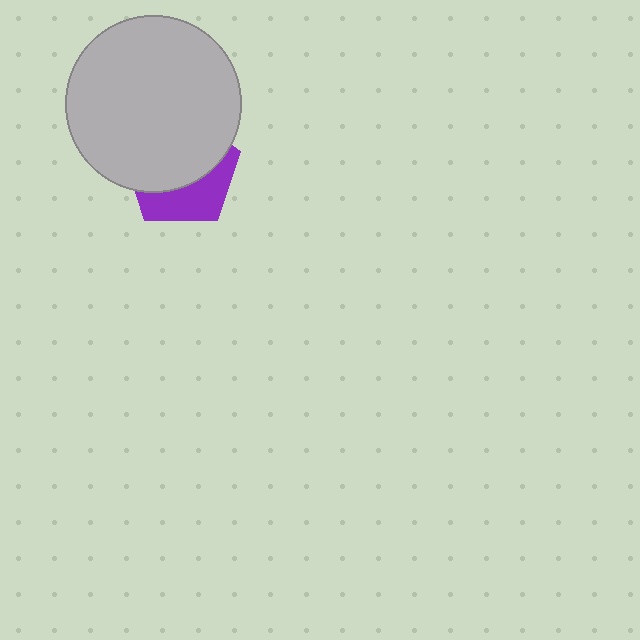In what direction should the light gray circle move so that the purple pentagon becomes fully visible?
The light gray circle should move up. That is the shortest direction to clear the overlap and leave the purple pentagon fully visible.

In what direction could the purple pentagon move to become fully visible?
The purple pentagon could move down. That would shift it out from behind the light gray circle entirely.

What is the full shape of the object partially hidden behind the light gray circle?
The partially hidden object is a purple pentagon.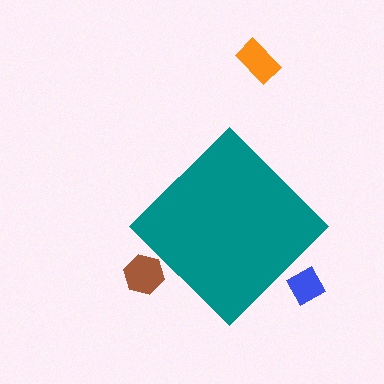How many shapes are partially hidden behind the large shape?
2 shapes are partially hidden.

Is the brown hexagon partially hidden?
Yes, the brown hexagon is partially hidden behind the teal diamond.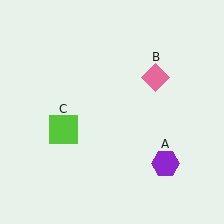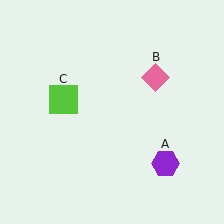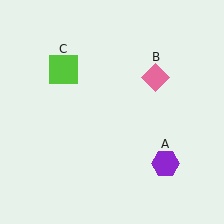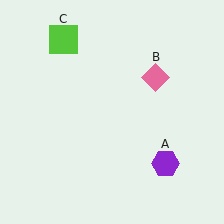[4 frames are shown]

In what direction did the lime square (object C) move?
The lime square (object C) moved up.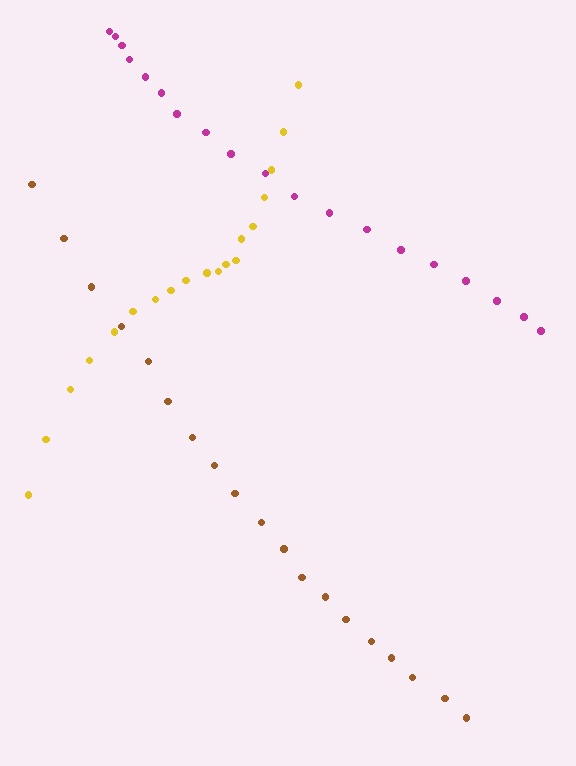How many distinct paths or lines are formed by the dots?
There are 3 distinct paths.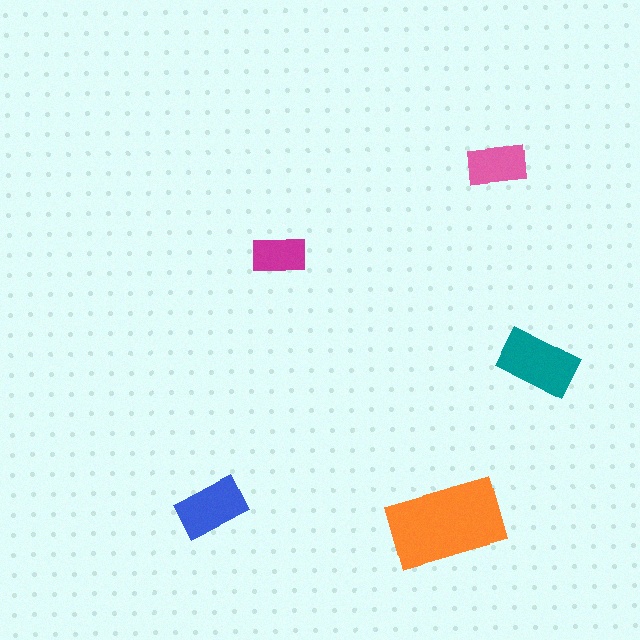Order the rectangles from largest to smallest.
the orange one, the teal one, the blue one, the pink one, the magenta one.